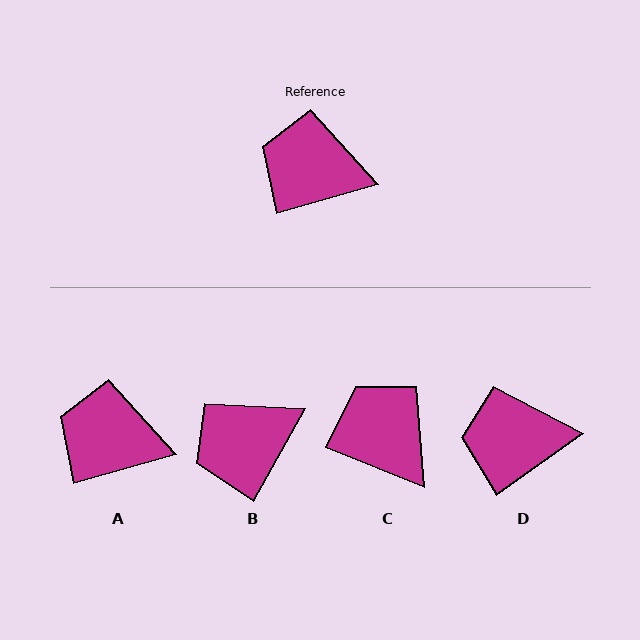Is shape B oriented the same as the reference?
No, it is off by about 45 degrees.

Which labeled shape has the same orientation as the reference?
A.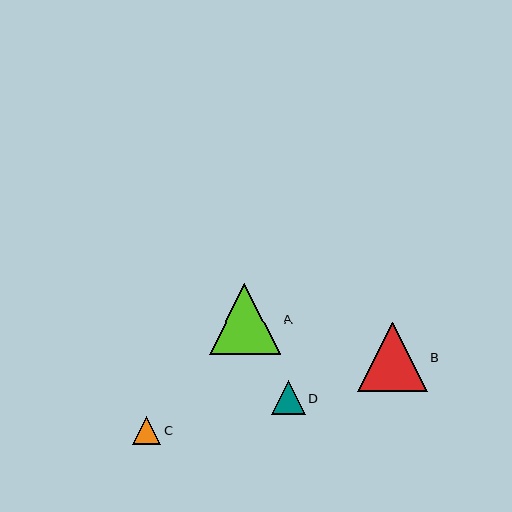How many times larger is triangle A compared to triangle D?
Triangle A is approximately 2.1 times the size of triangle D.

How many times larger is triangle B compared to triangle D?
Triangle B is approximately 2.0 times the size of triangle D.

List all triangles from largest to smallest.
From largest to smallest: A, B, D, C.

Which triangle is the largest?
Triangle A is the largest with a size of approximately 71 pixels.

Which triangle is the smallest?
Triangle C is the smallest with a size of approximately 28 pixels.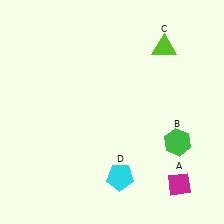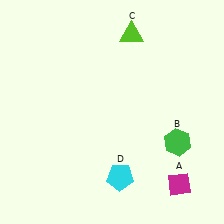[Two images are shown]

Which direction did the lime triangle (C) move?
The lime triangle (C) moved left.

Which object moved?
The lime triangle (C) moved left.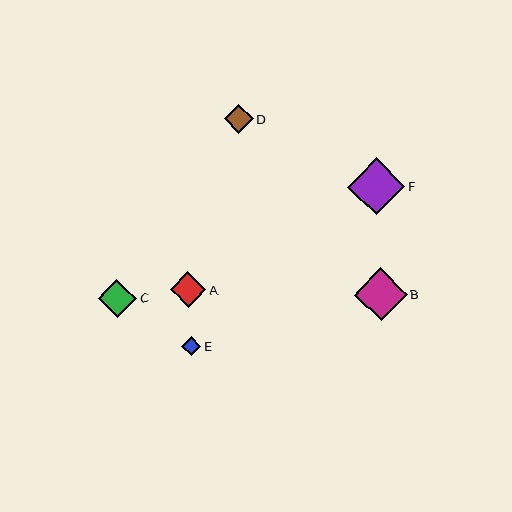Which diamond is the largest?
Diamond F is the largest with a size of approximately 57 pixels.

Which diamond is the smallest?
Diamond E is the smallest with a size of approximately 19 pixels.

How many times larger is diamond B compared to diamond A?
Diamond B is approximately 1.5 times the size of diamond A.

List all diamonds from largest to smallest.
From largest to smallest: F, B, C, A, D, E.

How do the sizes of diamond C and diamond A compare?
Diamond C and diamond A are approximately the same size.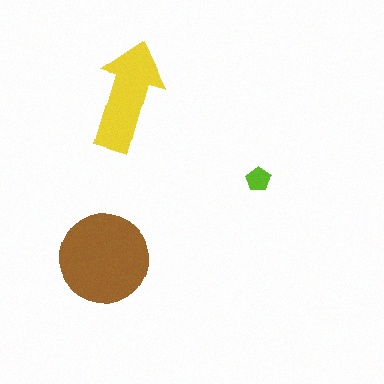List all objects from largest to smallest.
The brown circle, the yellow arrow, the lime pentagon.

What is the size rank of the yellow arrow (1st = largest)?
2nd.